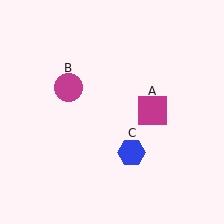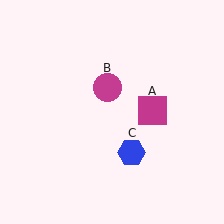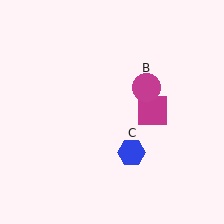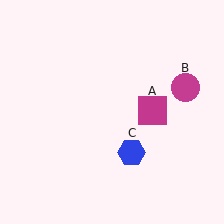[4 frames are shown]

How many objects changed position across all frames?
1 object changed position: magenta circle (object B).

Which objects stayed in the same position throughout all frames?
Magenta square (object A) and blue hexagon (object C) remained stationary.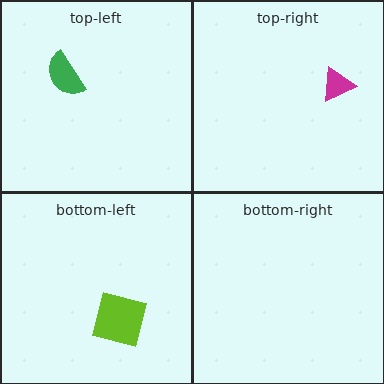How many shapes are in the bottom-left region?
1.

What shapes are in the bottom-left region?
The lime square.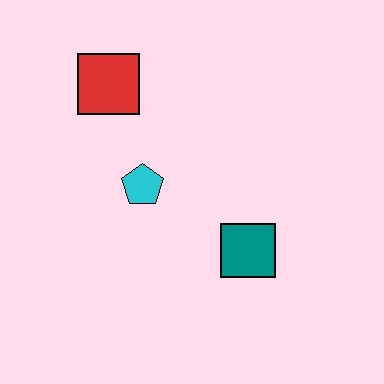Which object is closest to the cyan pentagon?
The red square is closest to the cyan pentagon.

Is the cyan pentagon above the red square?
No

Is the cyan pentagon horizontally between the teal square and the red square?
Yes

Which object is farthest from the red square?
The teal square is farthest from the red square.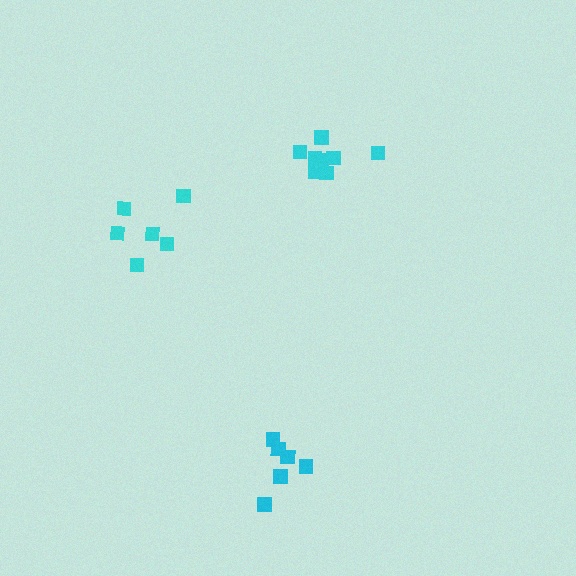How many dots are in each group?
Group 1: 6 dots, Group 2: 8 dots, Group 3: 6 dots (20 total).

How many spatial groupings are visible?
There are 3 spatial groupings.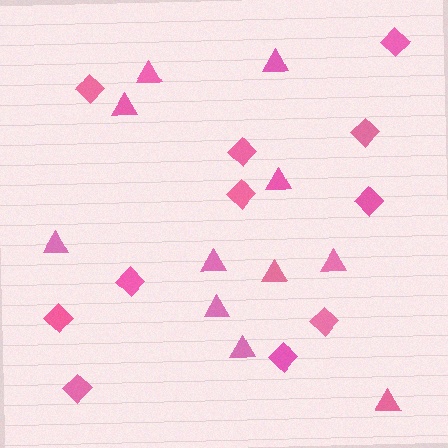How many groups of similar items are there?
There are 2 groups: one group of diamonds (11) and one group of triangles (11).